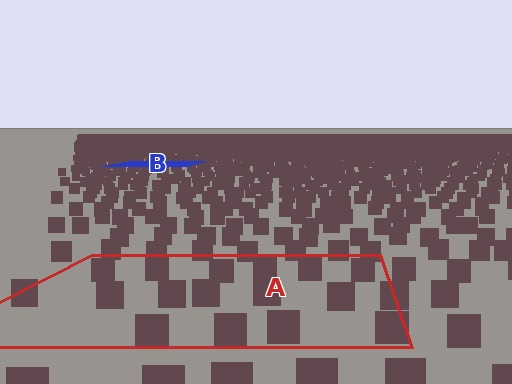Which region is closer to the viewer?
Region A is closer. The texture elements there are larger and more spread out.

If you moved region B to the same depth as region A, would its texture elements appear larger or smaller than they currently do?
They would appear larger. At a closer depth, the same texture elements are projected at a bigger on-screen size.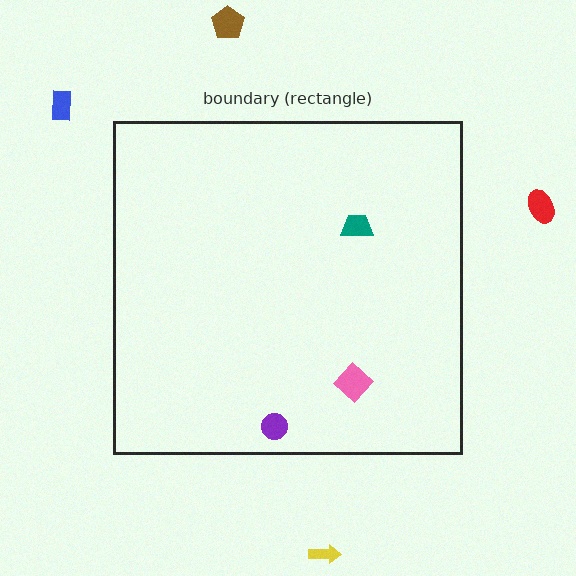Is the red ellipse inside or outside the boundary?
Outside.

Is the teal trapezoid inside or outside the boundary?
Inside.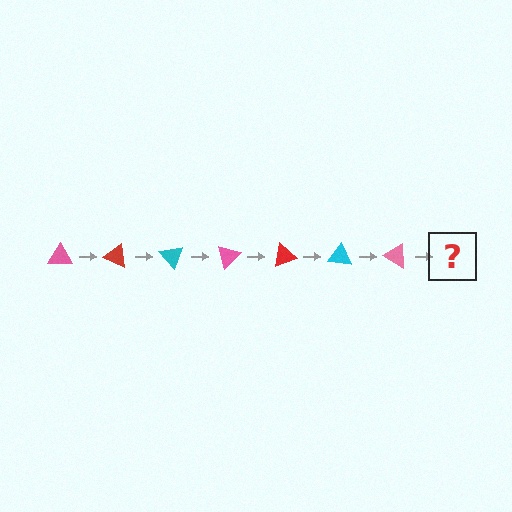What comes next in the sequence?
The next element should be a red triangle, rotated 175 degrees from the start.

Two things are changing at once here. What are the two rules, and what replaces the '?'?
The two rules are that it rotates 25 degrees each step and the color cycles through pink, red, and cyan. The '?' should be a red triangle, rotated 175 degrees from the start.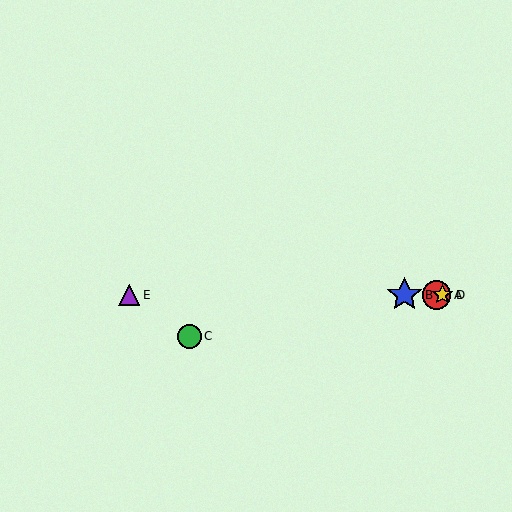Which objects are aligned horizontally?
Objects A, B, D, E are aligned horizontally.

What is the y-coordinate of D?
Object D is at y≈295.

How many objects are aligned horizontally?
4 objects (A, B, D, E) are aligned horizontally.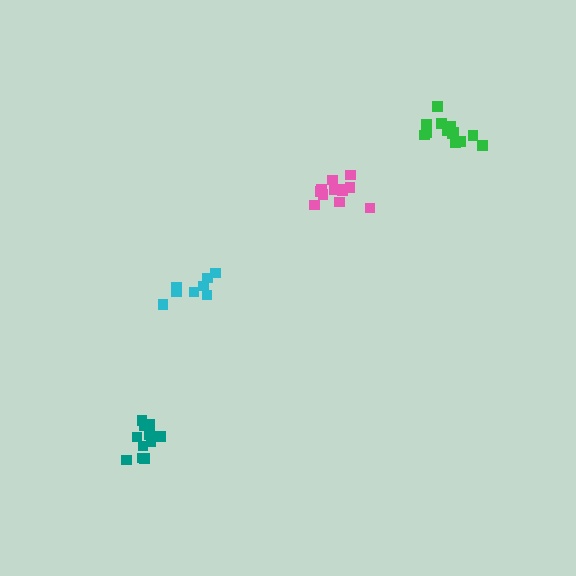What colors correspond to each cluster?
The clusters are colored: green, pink, teal, cyan.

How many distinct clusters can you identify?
There are 4 distinct clusters.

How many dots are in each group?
Group 1: 14 dots, Group 2: 12 dots, Group 3: 11 dots, Group 4: 8 dots (45 total).